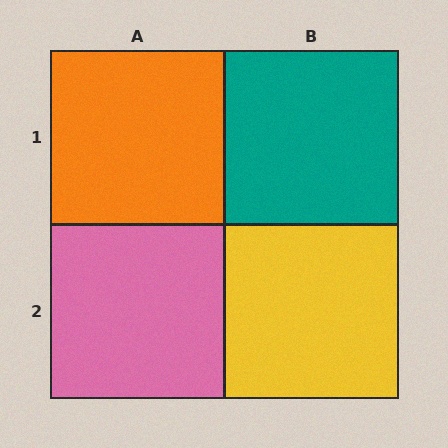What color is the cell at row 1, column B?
Teal.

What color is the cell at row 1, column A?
Orange.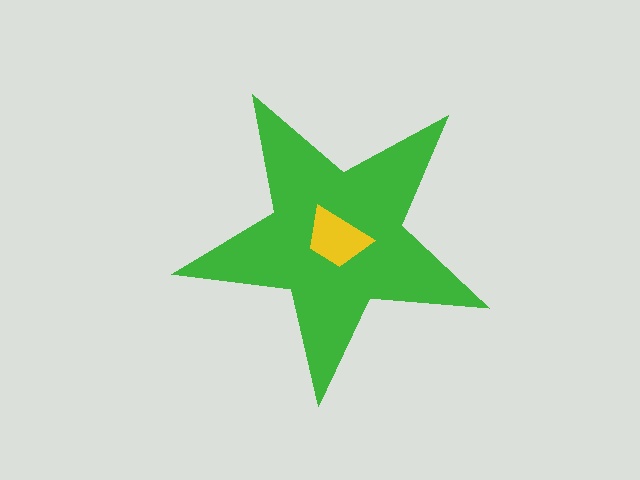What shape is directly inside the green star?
The yellow trapezoid.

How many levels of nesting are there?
2.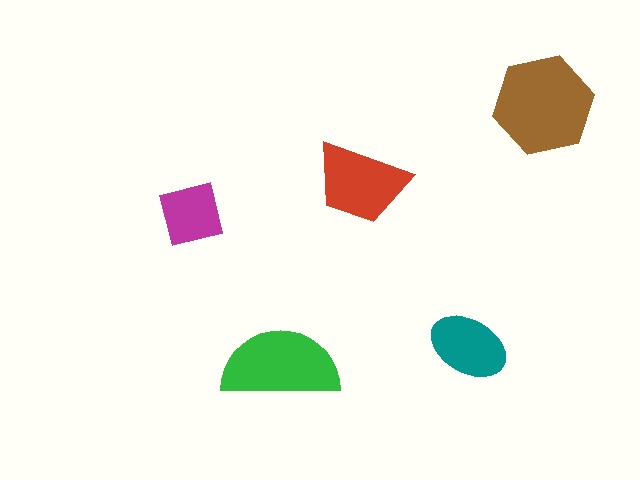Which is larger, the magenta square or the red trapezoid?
The red trapezoid.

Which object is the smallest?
The magenta square.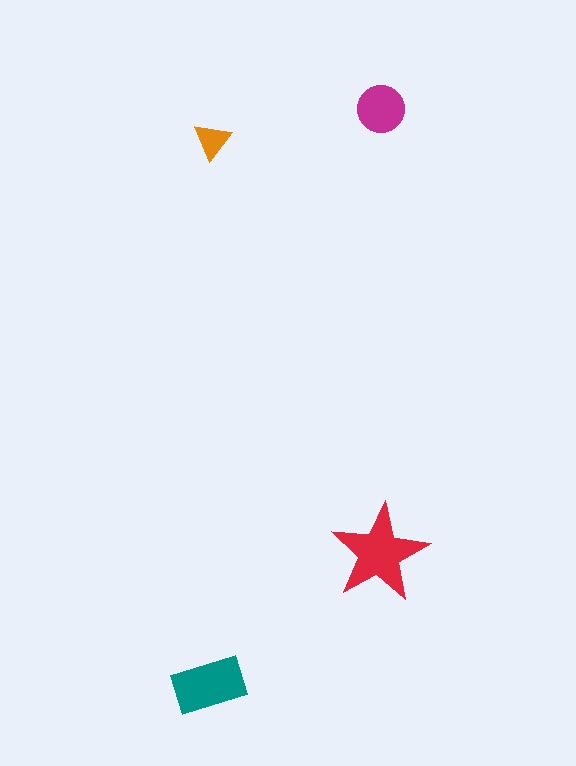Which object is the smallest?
The orange triangle.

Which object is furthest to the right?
The magenta circle is rightmost.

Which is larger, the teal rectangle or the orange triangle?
The teal rectangle.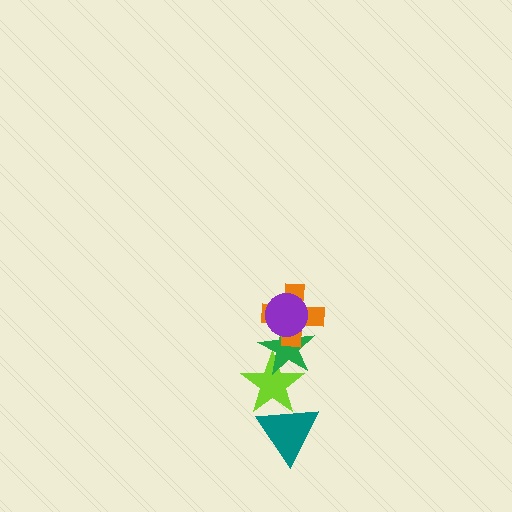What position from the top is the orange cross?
The orange cross is 2nd from the top.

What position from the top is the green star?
The green star is 3rd from the top.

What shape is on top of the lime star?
The green star is on top of the lime star.